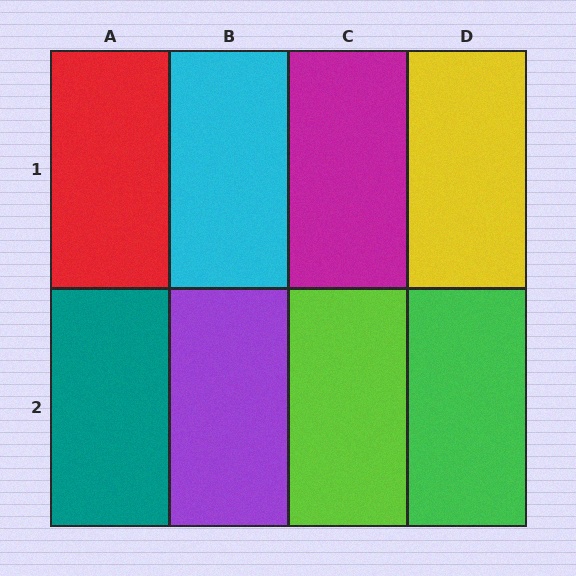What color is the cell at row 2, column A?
Teal.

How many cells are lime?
1 cell is lime.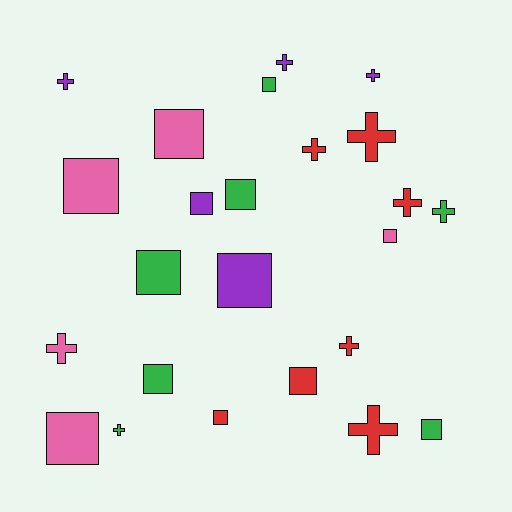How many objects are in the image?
There are 24 objects.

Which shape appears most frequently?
Square, with 13 objects.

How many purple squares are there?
There are 2 purple squares.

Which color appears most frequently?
Green, with 7 objects.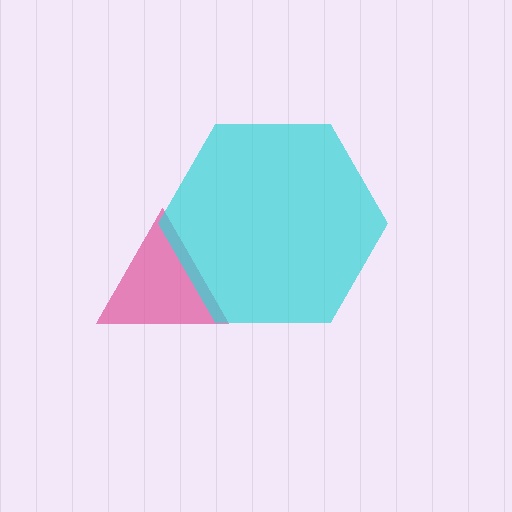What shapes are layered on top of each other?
The layered shapes are: a pink triangle, a cyan hexagon.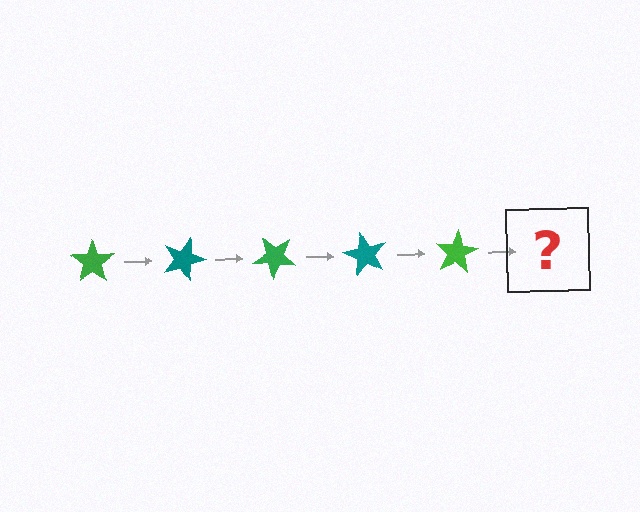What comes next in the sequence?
The next element should be a teal star, rotated 100 degrees from the start.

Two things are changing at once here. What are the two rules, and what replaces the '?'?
The two rules are that it rotates 20 degrees each step and the color cycles through green and teal. The '?' should be a teal star, rotated 100 degrees from the start.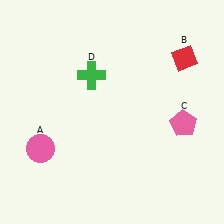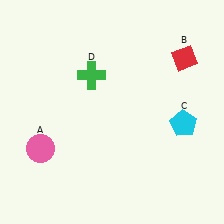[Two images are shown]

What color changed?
The pentagon (C) changed from pink in Image 1 to cyan in Image 2.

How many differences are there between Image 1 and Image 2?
There is 1 difference between the two images.